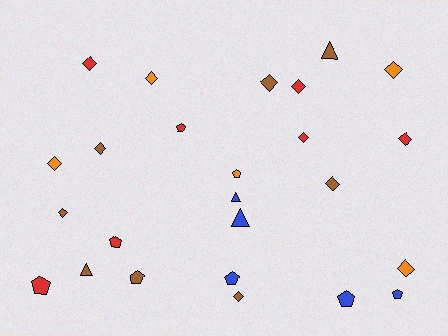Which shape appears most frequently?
Diamond, with 13 objects.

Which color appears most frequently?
Brown, with 8 objects.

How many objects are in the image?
There are 25 objects.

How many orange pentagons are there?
There is 1 orange pentagon.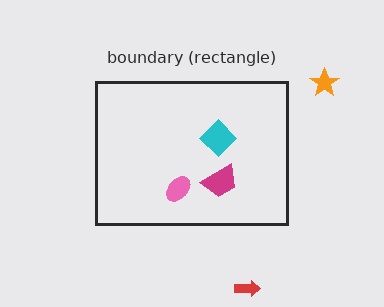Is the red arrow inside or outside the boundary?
Outside.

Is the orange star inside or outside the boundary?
Outside.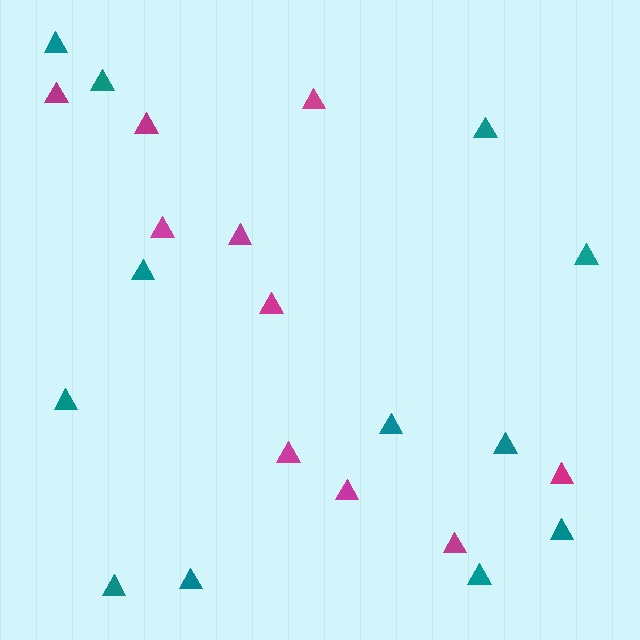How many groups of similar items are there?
There are 2 groups: one group of teal triangles (12) and one group of magenta triangles (10).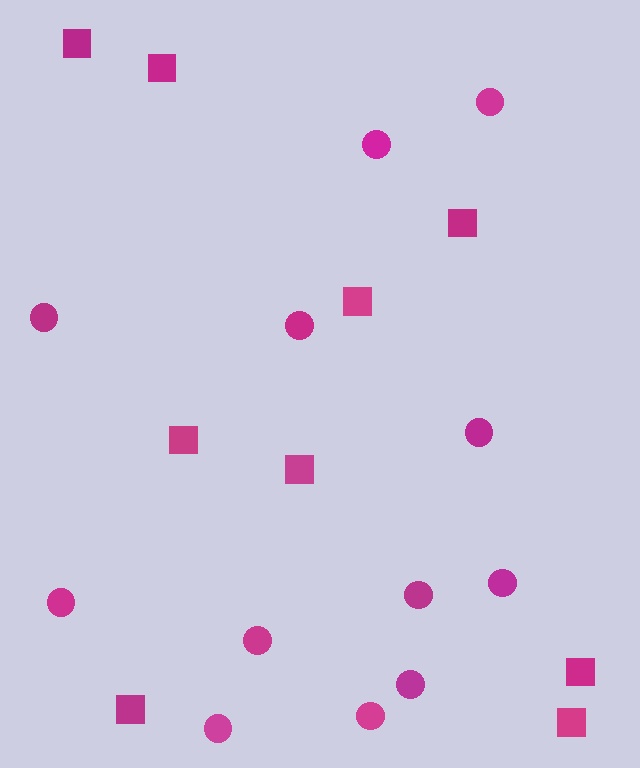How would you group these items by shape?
There are 2 groups: one group of squares (9) and one group of circles (12).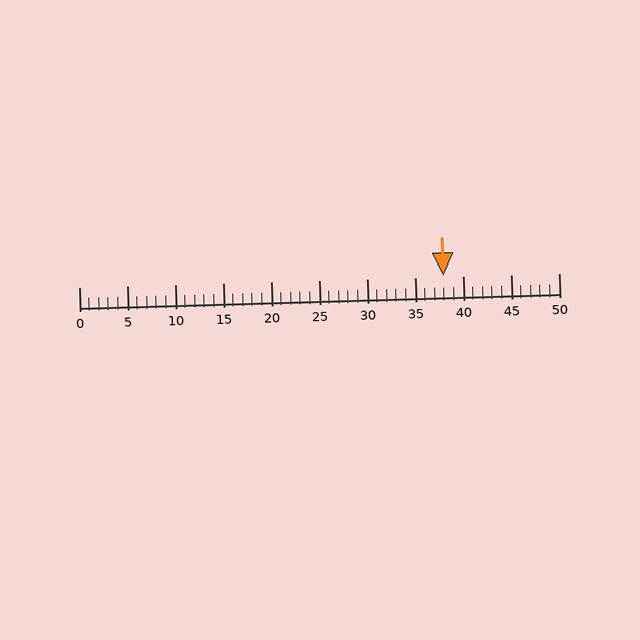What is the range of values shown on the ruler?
The ruler shows values from 0 to 50.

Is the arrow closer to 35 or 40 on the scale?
The arrow is closer to 40.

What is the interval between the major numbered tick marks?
The major tick marks are spaced 5 units apart.